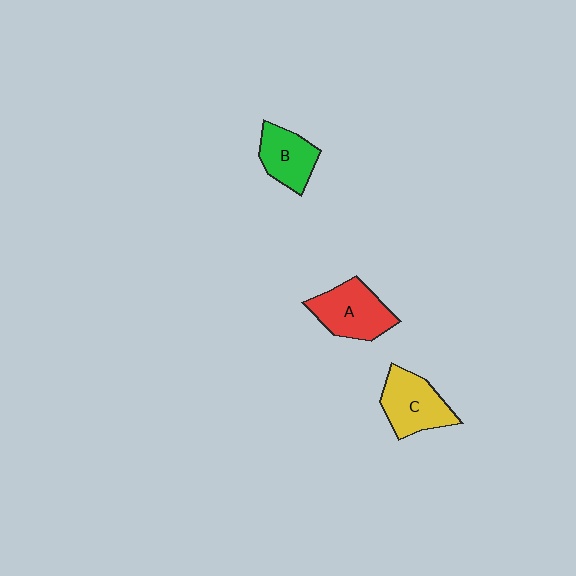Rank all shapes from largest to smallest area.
From largest to smallest: A (red), C (yellow), B (green).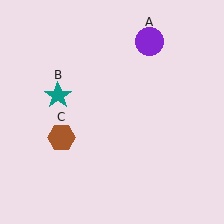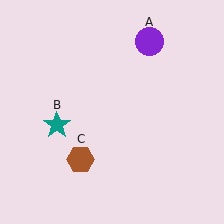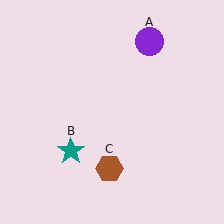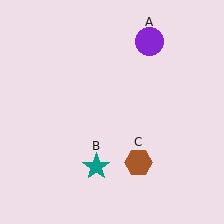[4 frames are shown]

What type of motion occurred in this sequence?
The teal star (object B), brown hexagon (object C) rotated counterclockwise around the center of the scene.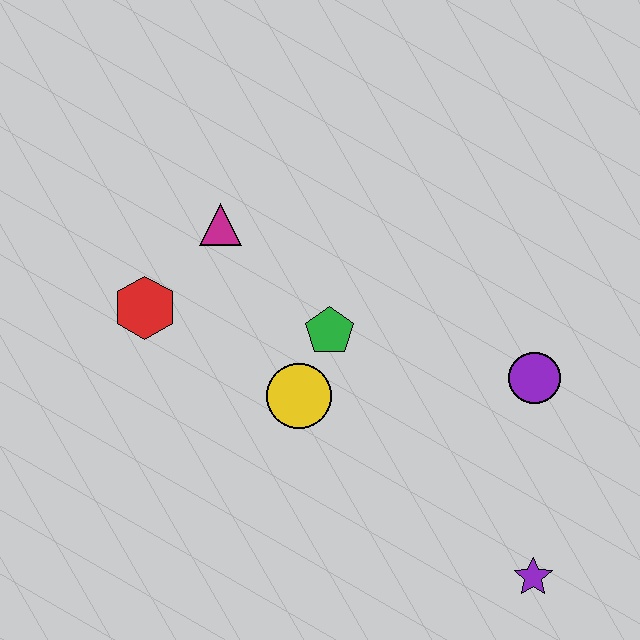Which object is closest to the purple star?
The purple circle is closest to the purple star.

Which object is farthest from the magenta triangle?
The purple star is farthest from the magenta triangle.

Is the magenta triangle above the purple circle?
Yes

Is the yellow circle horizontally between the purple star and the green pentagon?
No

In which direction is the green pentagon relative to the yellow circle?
The green pentagon is above the yellow circle.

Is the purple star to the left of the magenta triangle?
No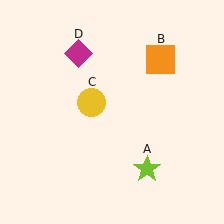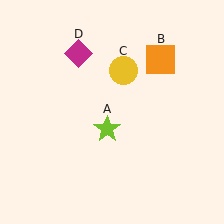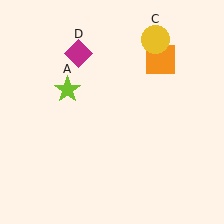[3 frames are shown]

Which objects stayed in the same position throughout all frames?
Orange square (object B) and magenta diamond (object D) remained stationary.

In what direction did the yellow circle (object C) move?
The yellow circle (object C) moved up and to the right.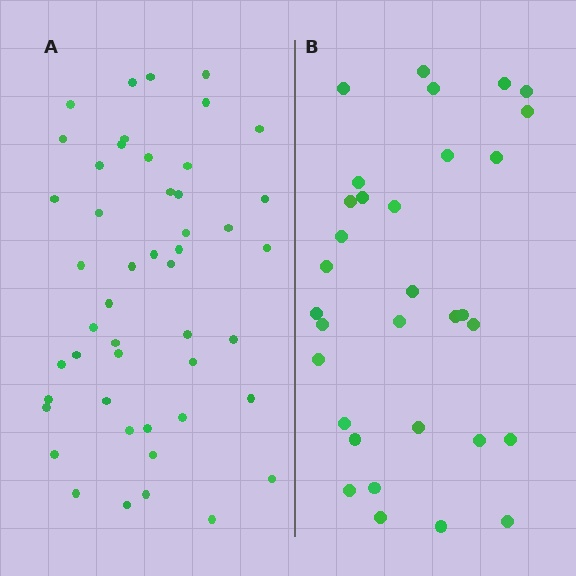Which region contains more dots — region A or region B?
Region A (the left region) has more dots.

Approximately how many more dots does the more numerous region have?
Region A has approximately 15 more dots than region B.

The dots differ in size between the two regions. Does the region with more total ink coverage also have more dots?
No. Region B has more total ink coverage because its dots are larger, but region A actually contains more individual dots. Total area can be misleading — the number of items is what matters here.